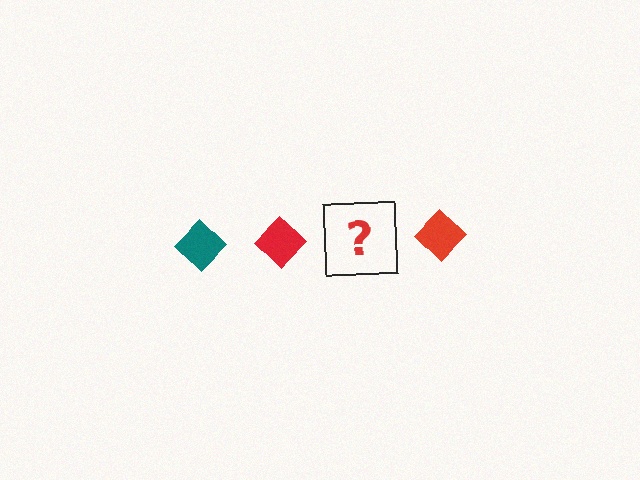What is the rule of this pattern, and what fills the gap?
The rule is that the pattern cycles through teal, red diamonds. The gap should be filled with a teal diamond.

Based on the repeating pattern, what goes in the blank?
The blank should be a teal diamond.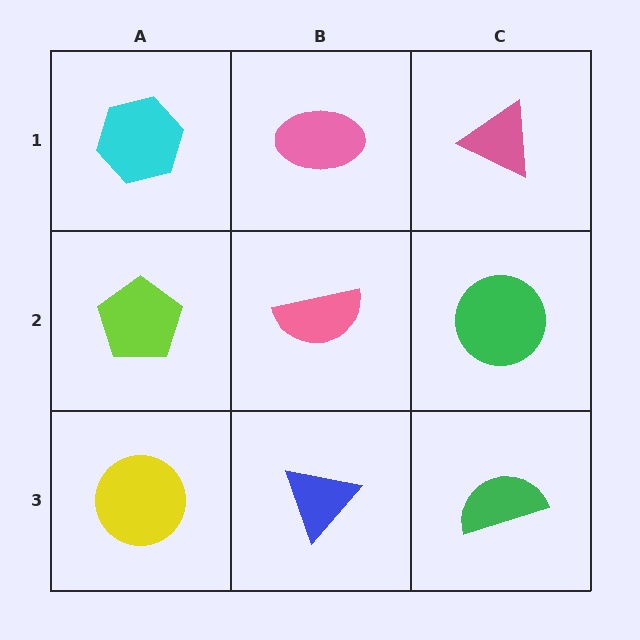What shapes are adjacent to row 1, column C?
A green circle (row 2, column C), a pink ellipse (row 1, column B).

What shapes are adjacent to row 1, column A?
A lime pentagon (row 2, column A), a pink ellipse (row 1, column B).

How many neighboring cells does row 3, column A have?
2.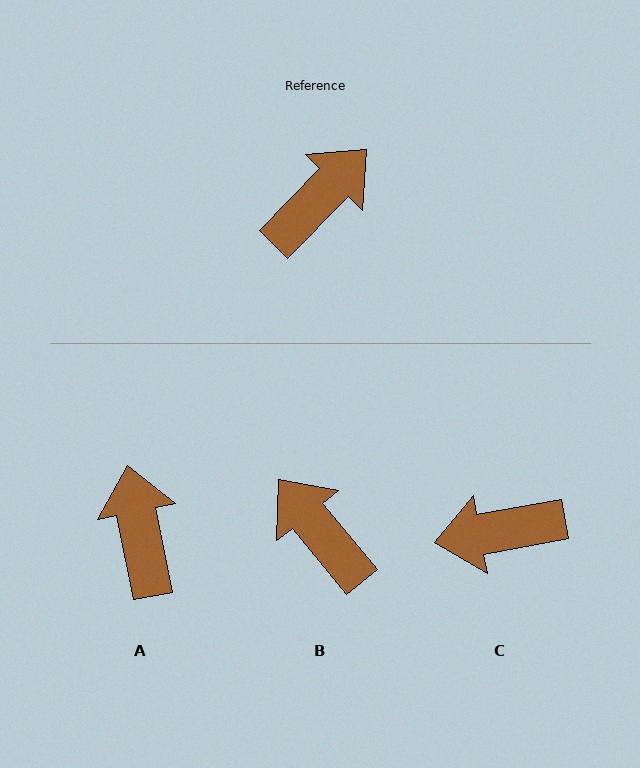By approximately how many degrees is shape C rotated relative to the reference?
Approximately 145 degrees counter-clockwise.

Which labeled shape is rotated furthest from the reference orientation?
C, about 145 degrees away.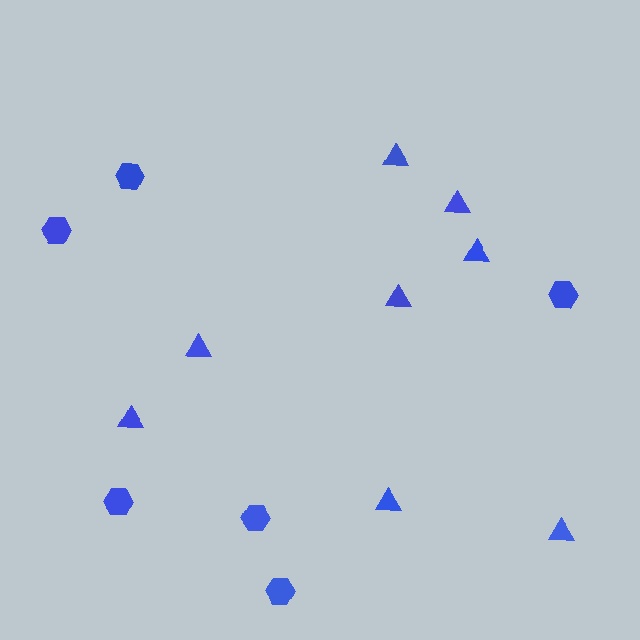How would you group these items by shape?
There are 2 groups: one group of triangles (8) and one group of hexagons (6).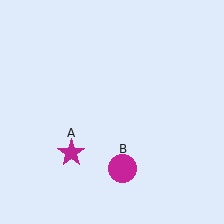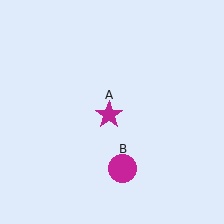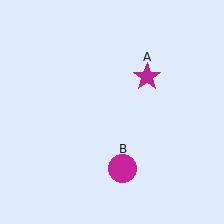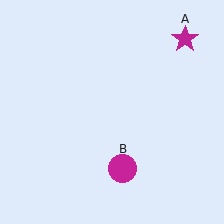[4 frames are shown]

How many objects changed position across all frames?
1 object changed position: magenta star (object A).